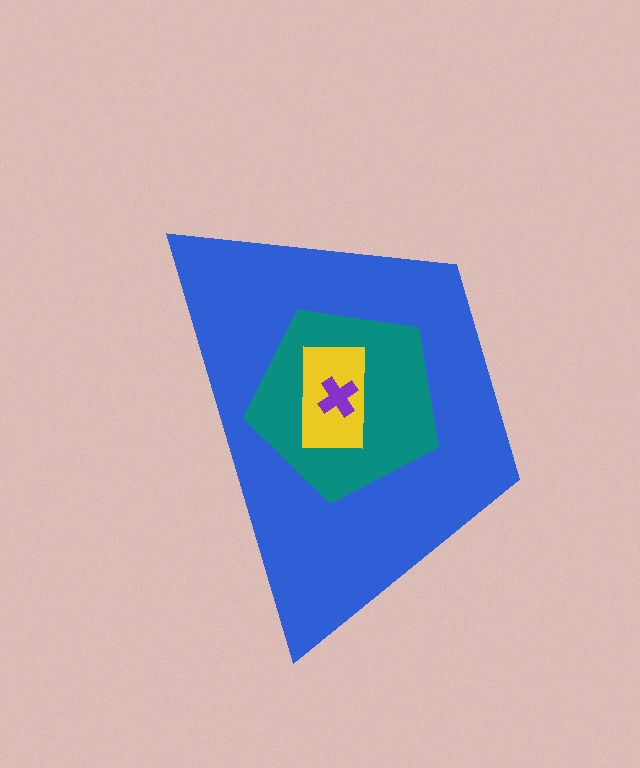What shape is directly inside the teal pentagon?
The yellow rectangle.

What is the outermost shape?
The blue trapezoid.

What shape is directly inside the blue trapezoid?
The teal pentagon.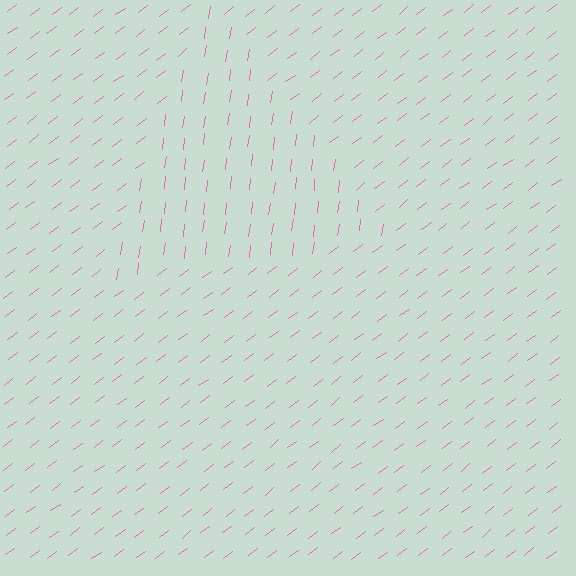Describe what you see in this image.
The image is filled with small pink line segments. A triangle region in the image has lines oriented differently from the surrounding lines, creating a visible texture boundary.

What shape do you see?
I see a triangle.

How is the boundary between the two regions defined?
The boundary is defined purely by a change in line orientation (approximately 45 degrees difference). All lines are the same color and thickness.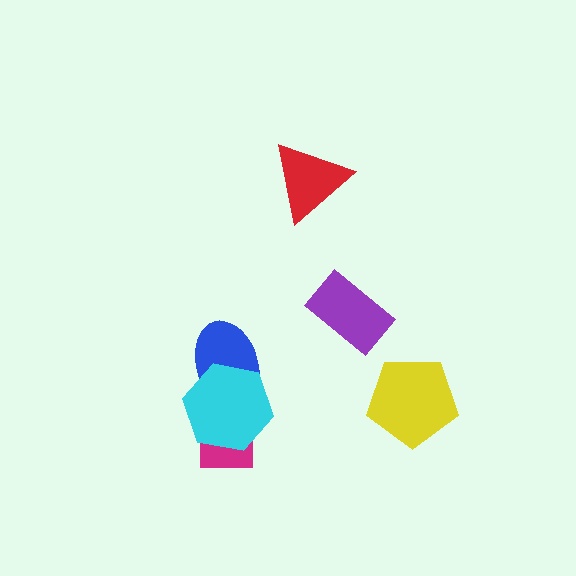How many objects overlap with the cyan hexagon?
2 objects overlap with the cyan hexagon.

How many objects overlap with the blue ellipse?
1 object overlaps with the blue ellipse.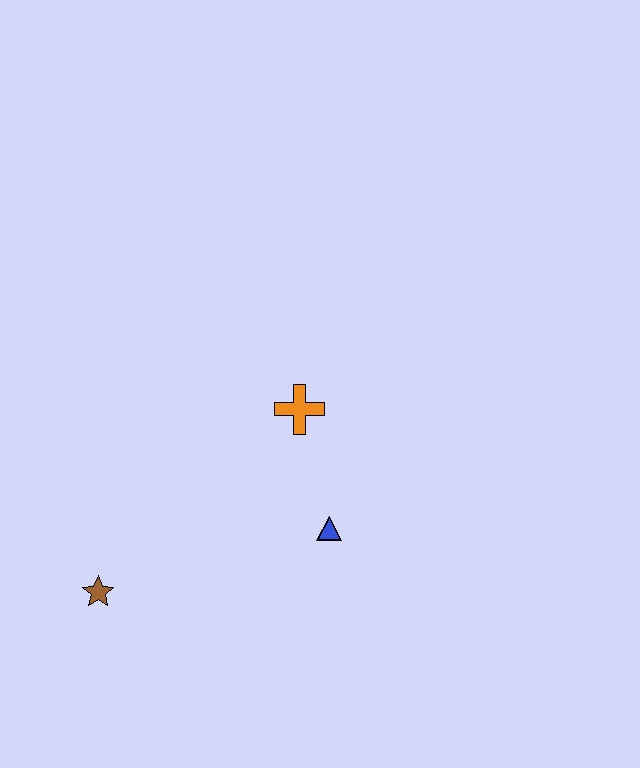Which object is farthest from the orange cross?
The brown star is farthest from the orange cross.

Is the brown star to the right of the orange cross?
No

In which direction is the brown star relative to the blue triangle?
The brown star is to the left of the blue triangle.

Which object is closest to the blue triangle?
The orange cross is closest to the blue triangle.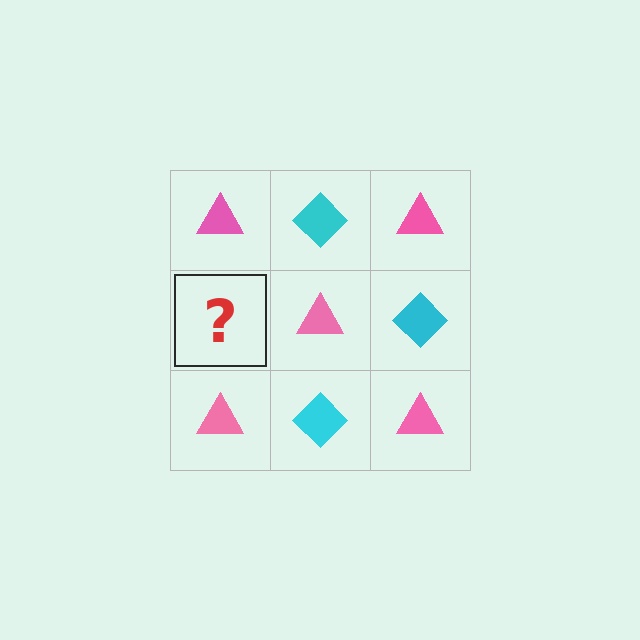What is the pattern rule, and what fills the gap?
The rule is that it alternates pink triangle and cyan diamond in a checkerboard pattern. The gap should be filled with a cyan diamond.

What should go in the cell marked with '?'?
The missing cell should contain a cyan diamond.